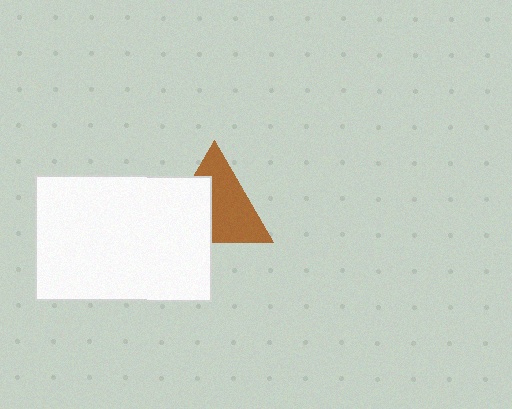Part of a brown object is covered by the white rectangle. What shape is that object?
It is a triangle.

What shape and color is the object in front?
The object in front is a white rectangle.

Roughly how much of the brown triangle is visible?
About half of it is visible (roughly 59%).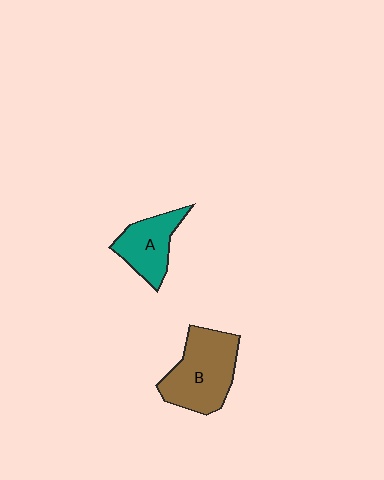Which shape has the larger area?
Shape B (brown).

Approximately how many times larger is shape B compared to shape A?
Approximately 1.5 times.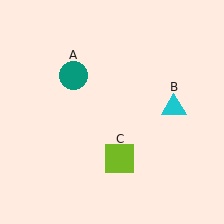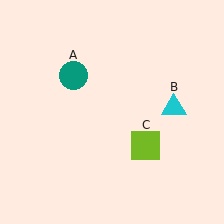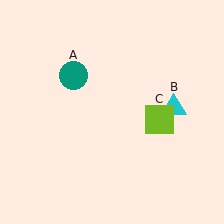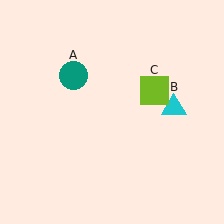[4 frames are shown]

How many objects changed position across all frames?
1 object changed position: lime square (object C).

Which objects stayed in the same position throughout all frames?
Teal circle (object A) and cyan triangle (object B) remained stationary.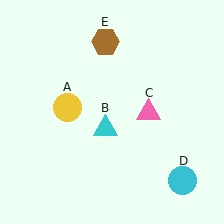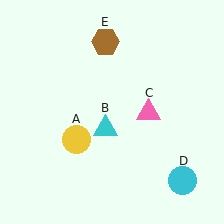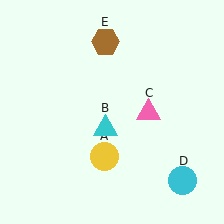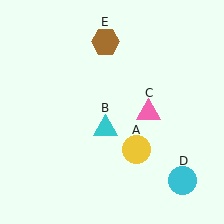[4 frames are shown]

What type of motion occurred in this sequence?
The yellow circle (object A) rotated counterclockwise around the center of the scene.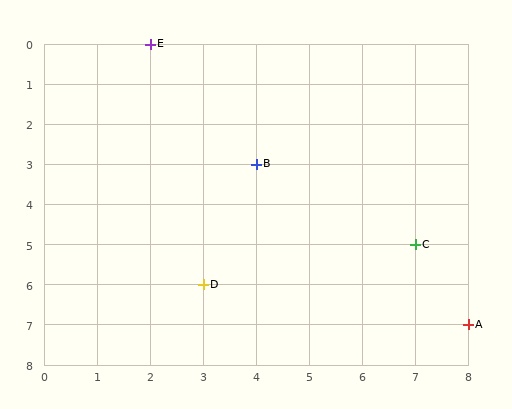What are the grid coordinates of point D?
Point D is at grid coordinates (3, 6).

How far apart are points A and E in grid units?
Points A and E are 6 columns and 7 rows apart (about 9.2 grid units diagonally).